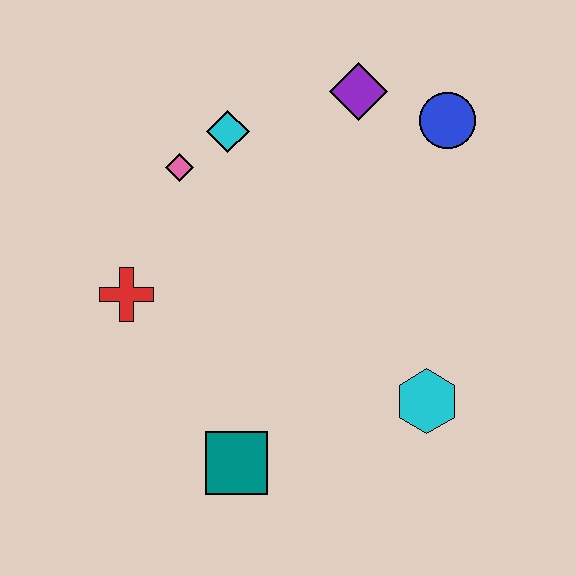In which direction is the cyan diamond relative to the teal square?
The cyan diamond is above the teal square.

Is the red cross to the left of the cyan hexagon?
Yes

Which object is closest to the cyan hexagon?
The teal square is closest to the cyan hexagon.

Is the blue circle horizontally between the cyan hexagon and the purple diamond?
No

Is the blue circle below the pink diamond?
No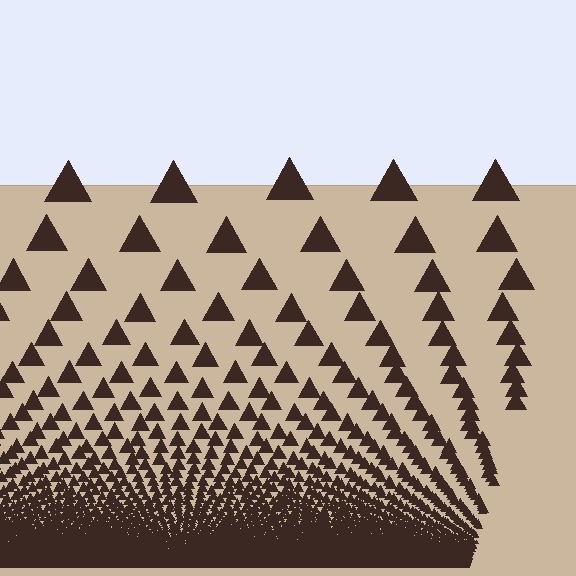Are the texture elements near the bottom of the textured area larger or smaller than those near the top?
Smaller. The gradient is inverted — elements near the bottom are smaller and denser.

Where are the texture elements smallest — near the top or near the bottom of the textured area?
Near the bottom.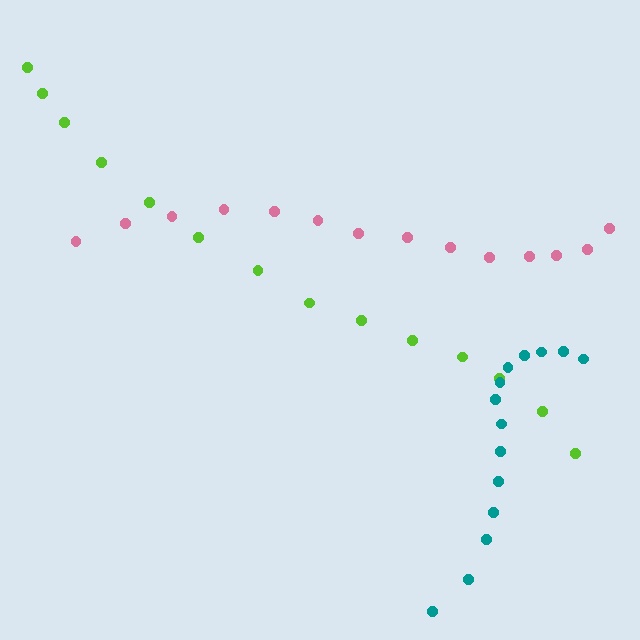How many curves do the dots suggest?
There are 3 distinct paths.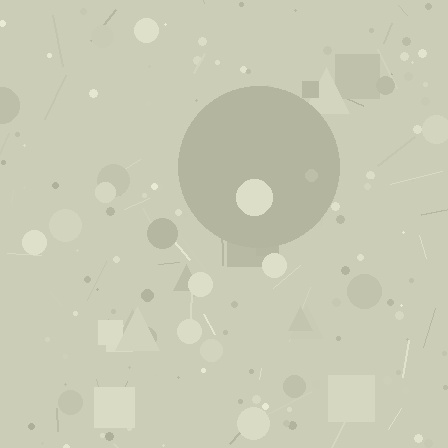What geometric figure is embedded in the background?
A circle is embedded in the background.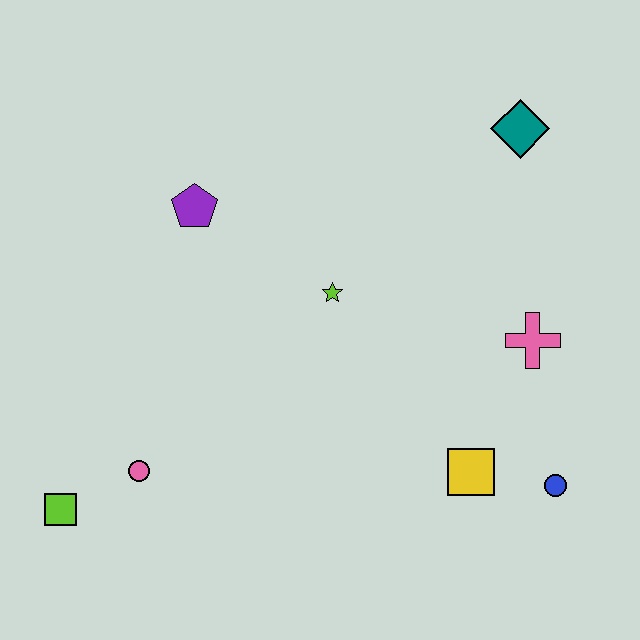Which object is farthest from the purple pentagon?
The blue circle is farthest from the purple pentagon.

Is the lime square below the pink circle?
Yes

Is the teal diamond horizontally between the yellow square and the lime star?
No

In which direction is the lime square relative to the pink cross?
The lime square is to the left of the pink cross.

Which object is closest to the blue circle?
The yellow square is closest to the blue circle.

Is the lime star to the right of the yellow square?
No